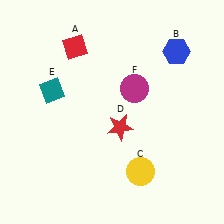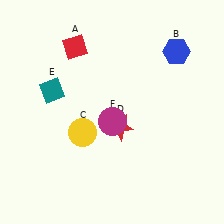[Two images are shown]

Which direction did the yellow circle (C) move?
The yellow circle (C) moved left.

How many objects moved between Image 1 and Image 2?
2 objects moved between the two images.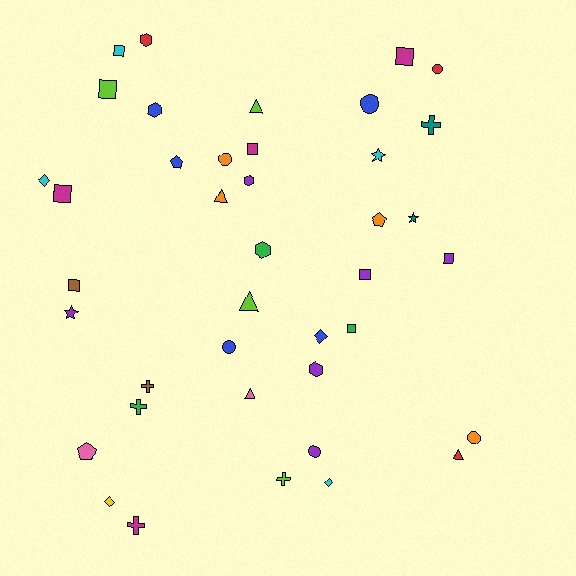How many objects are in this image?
There are 40 objects.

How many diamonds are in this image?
There are 4 diamonds.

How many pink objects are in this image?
There are 2 pink objects.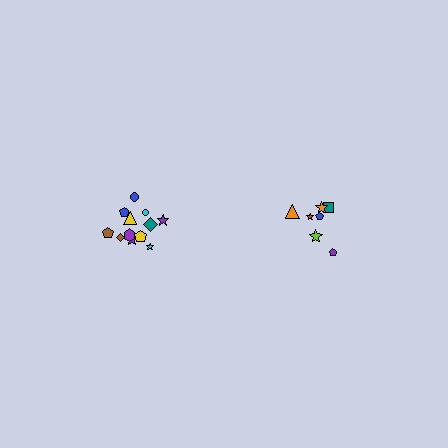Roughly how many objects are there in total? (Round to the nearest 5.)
Roughly 20 objects in total.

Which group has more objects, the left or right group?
The left group.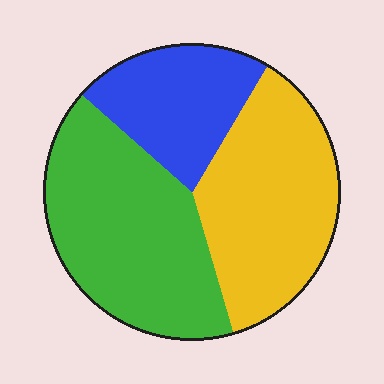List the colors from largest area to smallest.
From largest to smallest: green, yellow, blue.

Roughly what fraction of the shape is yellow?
Yellow covers 37% of the shape.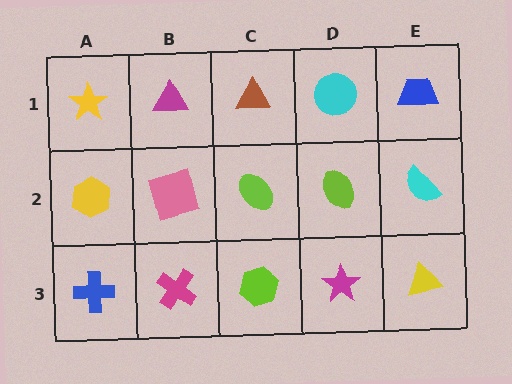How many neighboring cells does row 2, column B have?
4.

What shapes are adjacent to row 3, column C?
A lime ellipse (row 2, column C), a magenta cross (row 3, column B), a magenta star (row 3, column D).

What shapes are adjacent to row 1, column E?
A cyan semicircle (row 2, column E), a cyan circle (row 1, column D).